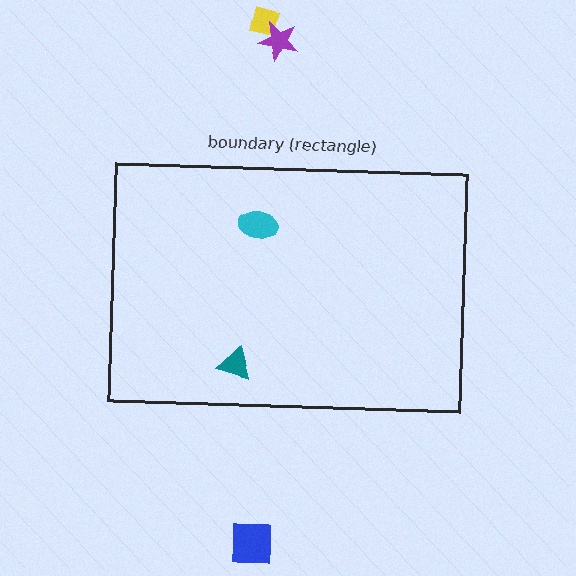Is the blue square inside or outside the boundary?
Outside.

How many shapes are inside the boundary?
2 inside, 3 outside.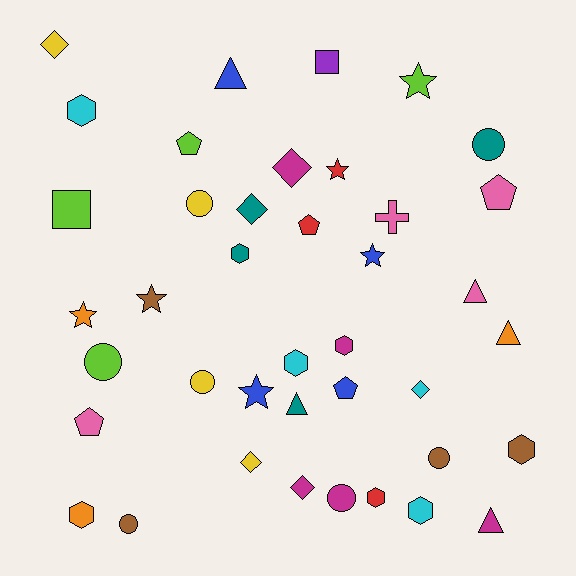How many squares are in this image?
There are 2 squares.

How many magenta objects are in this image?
There are 5 magenta objects.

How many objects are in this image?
There are 40 objects.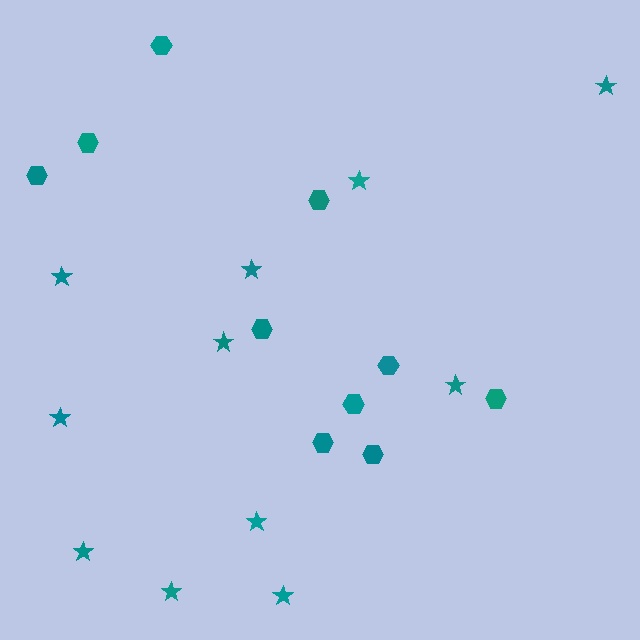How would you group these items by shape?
There are 2 groups: one group of stars (11) and one group of hexagons (10).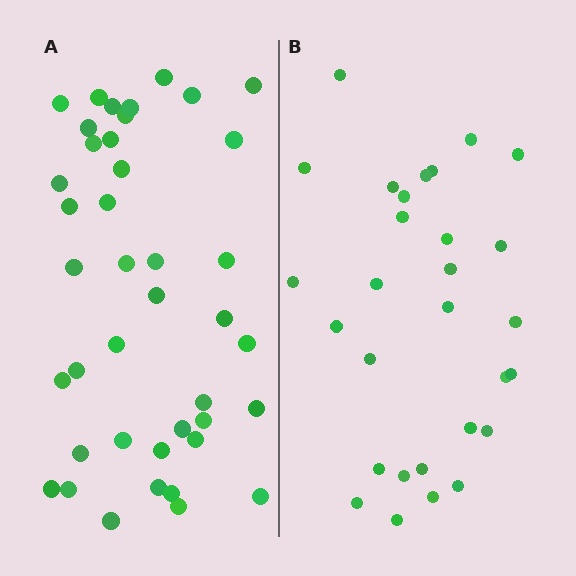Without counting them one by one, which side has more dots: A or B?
Region A (the left region) has more dots.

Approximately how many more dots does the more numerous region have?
Region A has roughly 12 or so more dots than region B.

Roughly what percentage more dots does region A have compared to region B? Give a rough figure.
About 40% more.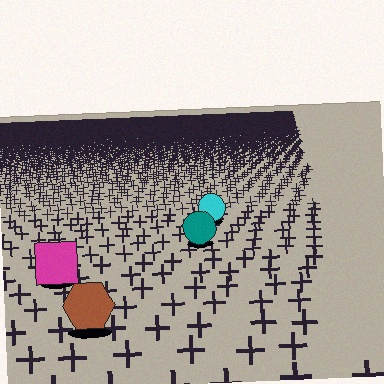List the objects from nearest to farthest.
From nearest to farthest: the brown hexagon, the magenta square, the teal circle, the cyan circle.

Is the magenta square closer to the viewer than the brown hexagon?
No. The brown hexagon is closer — you can tell from the texture gradient: the ground texture is coarser near it.